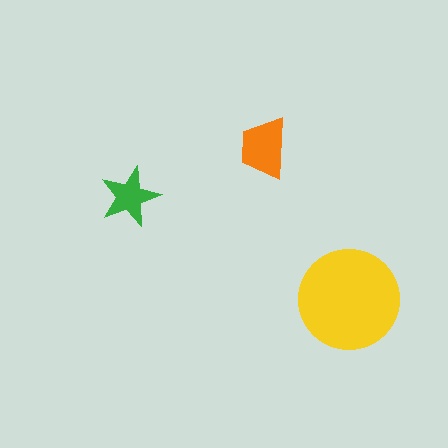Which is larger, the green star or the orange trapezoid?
The orange trapezoid.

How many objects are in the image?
There are 3 objects in the image.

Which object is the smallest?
The green star.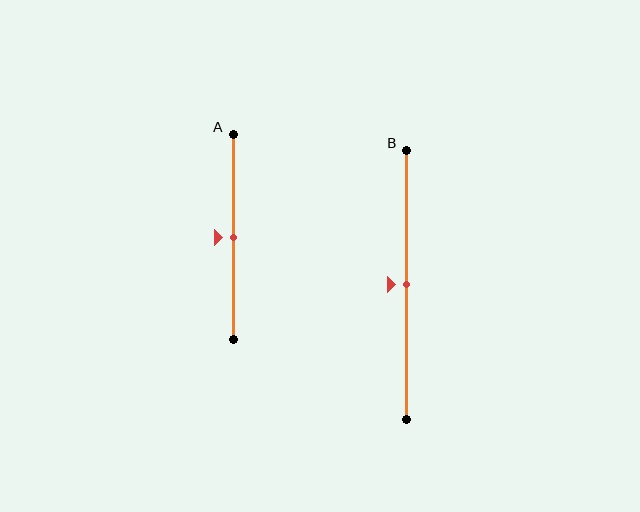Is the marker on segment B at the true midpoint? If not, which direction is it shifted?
Yes, the marker on segment B is at the true midpoint.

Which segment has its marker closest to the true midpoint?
Segment A has its marker closest to the true midpoint.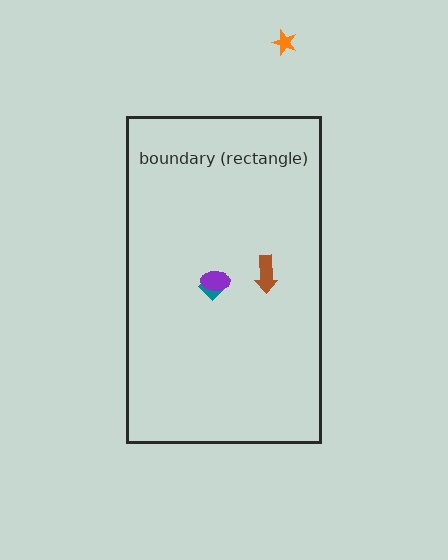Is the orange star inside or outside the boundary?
Outside.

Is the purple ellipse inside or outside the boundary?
Inside.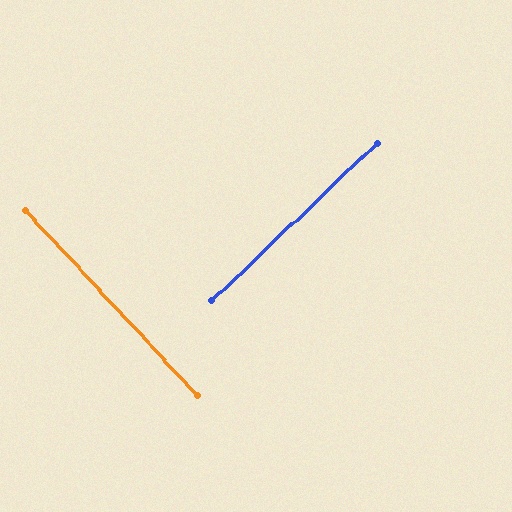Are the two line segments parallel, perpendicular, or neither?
Perpendicular — they meet at approximately 89°.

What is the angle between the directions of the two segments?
Approximately 89 degrees.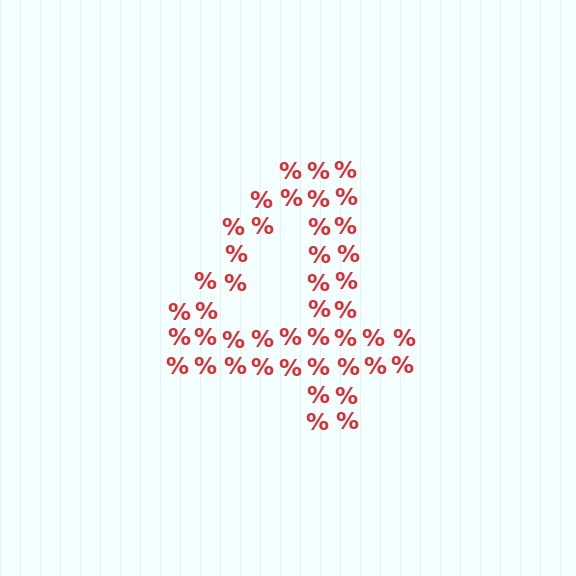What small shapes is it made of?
It is made of small percent signs.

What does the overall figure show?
The overall figure shows the digit 4.